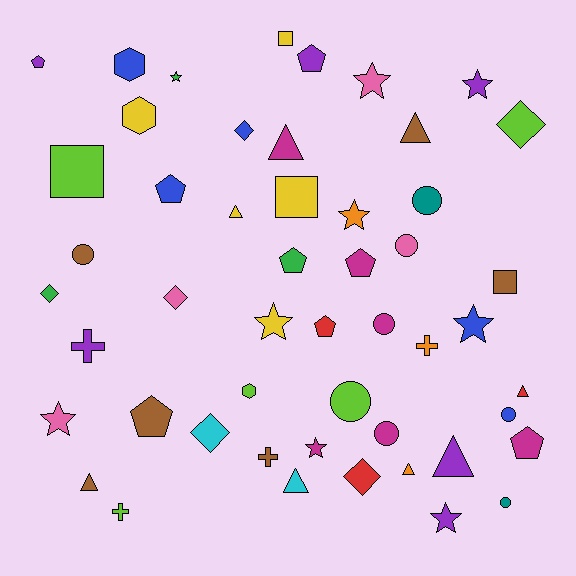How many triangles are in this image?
There are 8 triangles.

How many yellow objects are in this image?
There are 5 yellow objects.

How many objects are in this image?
There are 50 objects.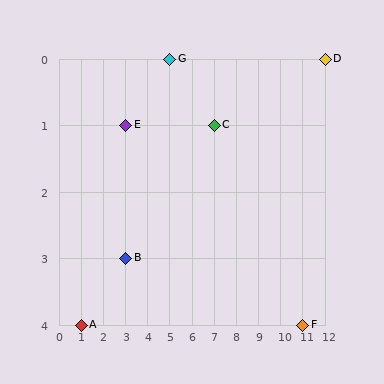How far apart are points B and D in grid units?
Points B and D are 9 columns and 3 rows apart (about 9.5 grid units diagonally).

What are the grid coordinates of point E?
Point E is at grid coordinates (3, 1).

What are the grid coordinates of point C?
Point C is at grid coordinates (7, 1).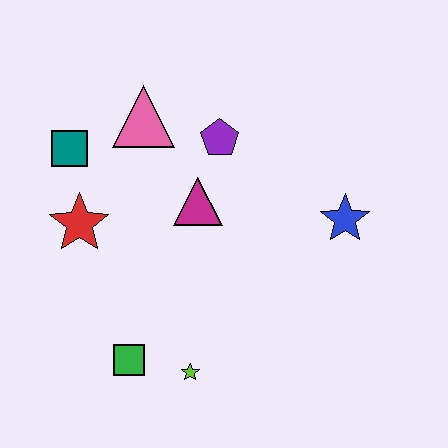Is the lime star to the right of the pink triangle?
Yes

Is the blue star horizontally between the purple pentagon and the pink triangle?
No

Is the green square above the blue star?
No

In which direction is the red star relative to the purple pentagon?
The red star is to the left of the purple pentagon.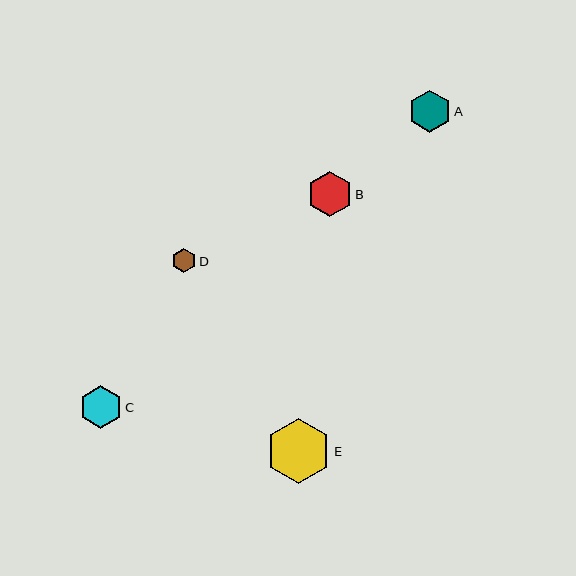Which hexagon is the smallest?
Hexagon D is the smallest with a size of approximately 24 pixels.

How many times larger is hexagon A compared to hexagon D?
Hexagon A is approximately 1.7 times the size of hexagon D.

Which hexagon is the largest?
Hexagon E is the largest with a size of approximately 65 pixels.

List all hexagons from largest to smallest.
From largest to smallest: E, B, C, A, D.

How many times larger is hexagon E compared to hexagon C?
Hexagon E is approximately 1.5 times the size of hexagon C.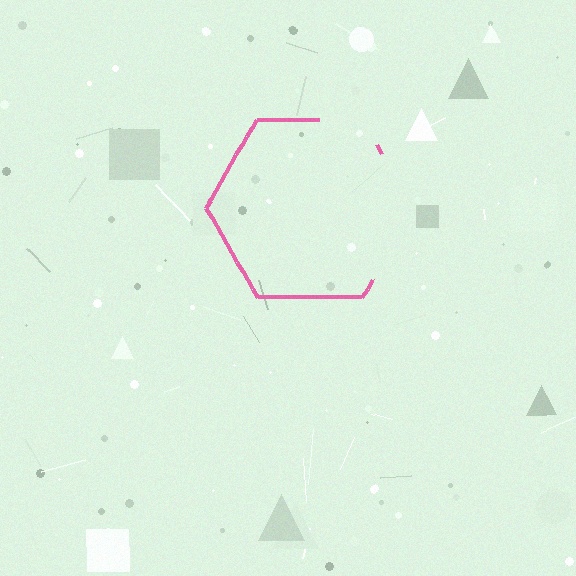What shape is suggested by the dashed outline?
The dashed outline suggests a hexagon.